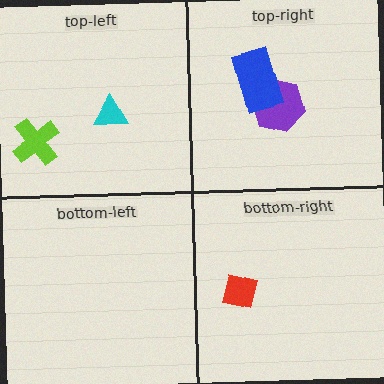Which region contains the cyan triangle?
The top-left region.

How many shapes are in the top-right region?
2.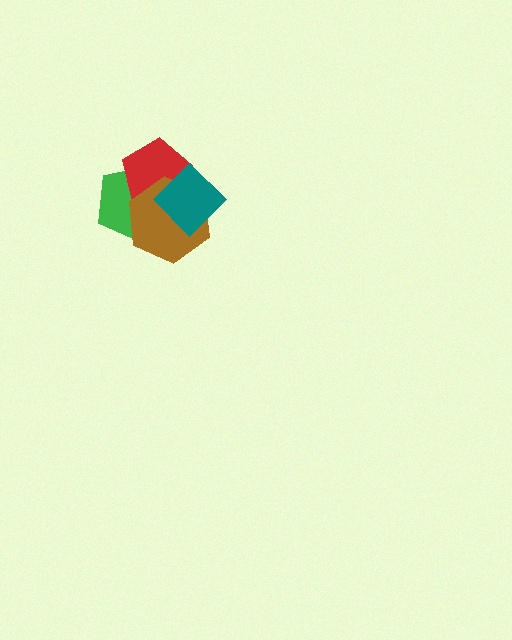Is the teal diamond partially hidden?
No, no other shape covers it.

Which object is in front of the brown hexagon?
The teal diamond is in front of the brown hexagon.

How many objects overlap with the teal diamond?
3 objects overlap with the teal diamond.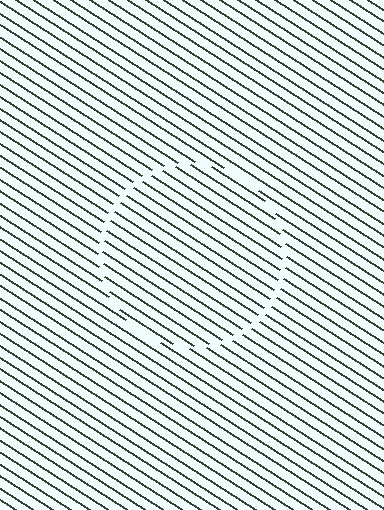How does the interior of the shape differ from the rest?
The interior of the shape contains the same grating, shifted by half a period — the contour is defined by the phase discontinuity where line-ends from the inner and outer gratings abut.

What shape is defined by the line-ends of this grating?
An illusory circle. The interior of the shape contains the same grating, shifted by half a period — the contour is defined by the phase discontinuity where line-ends from the inner and outer gratings abut.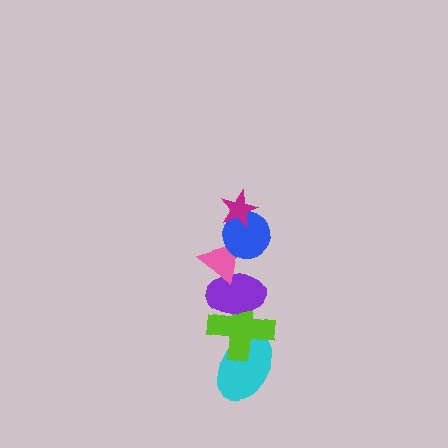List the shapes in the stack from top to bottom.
From top to bottom: the magenta star, the blue circle, the pink triangle, the purple ellipse, the lime cross, the cyan ellipse.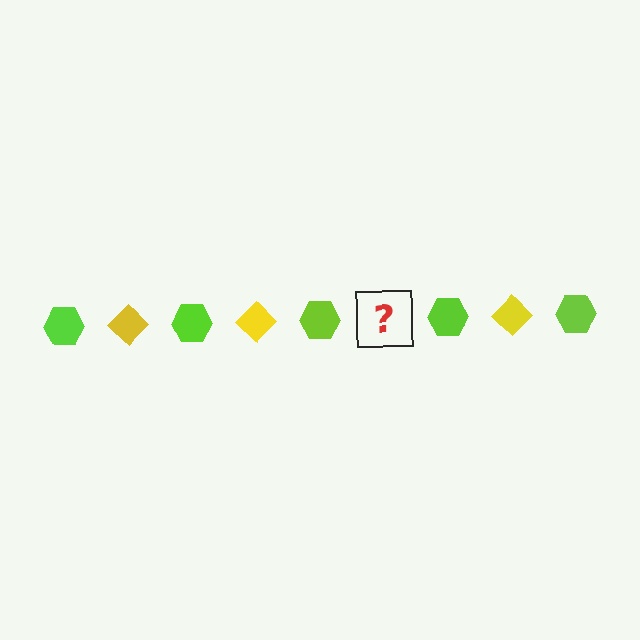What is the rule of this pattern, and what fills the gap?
The rule is that the pattern alternates between lime hexagon and yellow diamond. The gap should be filled with a yellow diamond.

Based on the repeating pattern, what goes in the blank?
The blank should be a yellow diamond.